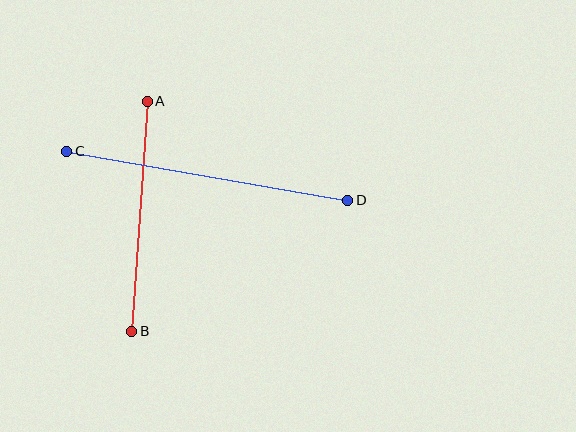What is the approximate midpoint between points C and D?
The midpoint is at approximately (207, 176) pixels.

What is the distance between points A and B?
The distance is approximately 230 pixels.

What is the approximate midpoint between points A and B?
The midpoint is at approximately (140, 216) pixels.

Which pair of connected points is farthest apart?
Points C and D are farthest apart.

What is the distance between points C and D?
The distance is approximately 285 pixels.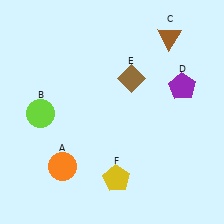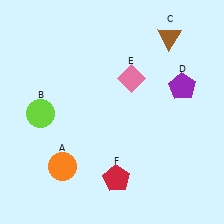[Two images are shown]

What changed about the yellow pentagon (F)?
In Image 1, F is yellow. In Image 2, it changed to red.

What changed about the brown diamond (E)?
In Image 1, E is brown. In Image 2, it changed to pink.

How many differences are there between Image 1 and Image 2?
There are 2 differences between the two images.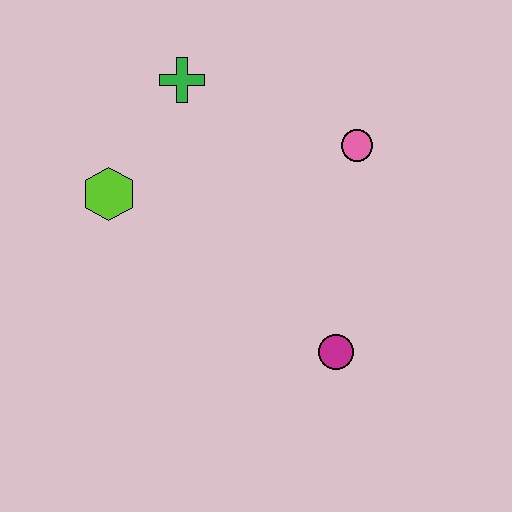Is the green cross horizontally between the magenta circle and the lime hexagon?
Yes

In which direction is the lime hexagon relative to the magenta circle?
The lime hexagon is to the left of the magenta circle.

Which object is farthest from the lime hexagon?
The magenta circle is farthest from the lime hexagon.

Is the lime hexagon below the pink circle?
Yes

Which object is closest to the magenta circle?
The pink circle is closest to the magenta circle.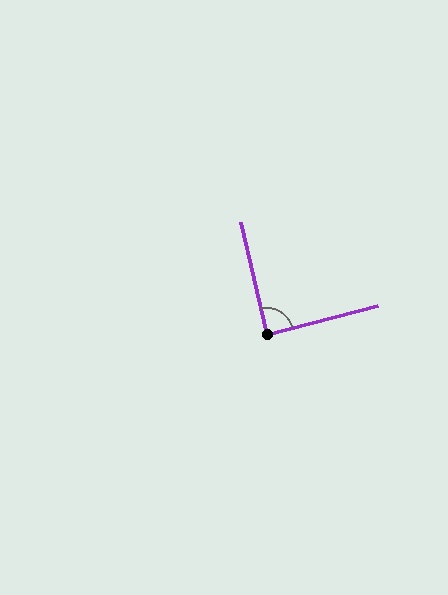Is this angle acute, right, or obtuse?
It is approximately a right angle.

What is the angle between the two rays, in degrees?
Approximately 88 degrees.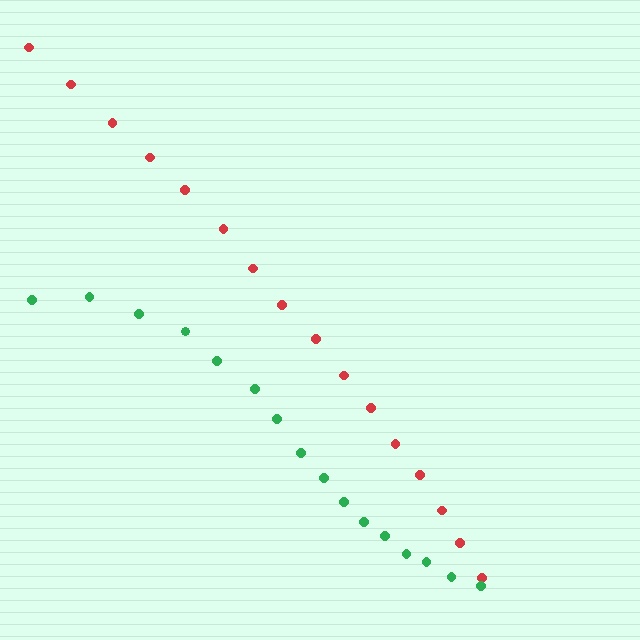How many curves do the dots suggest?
There are 2 distinct paths.